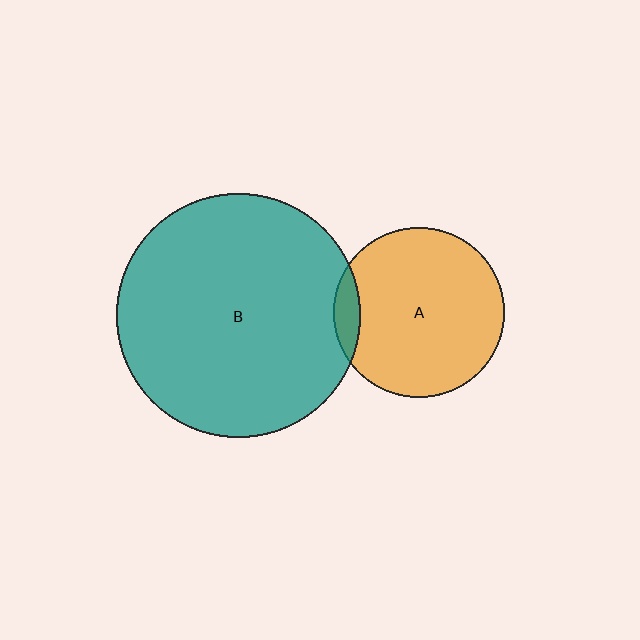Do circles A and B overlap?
Yes.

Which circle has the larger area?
Circle B (teal).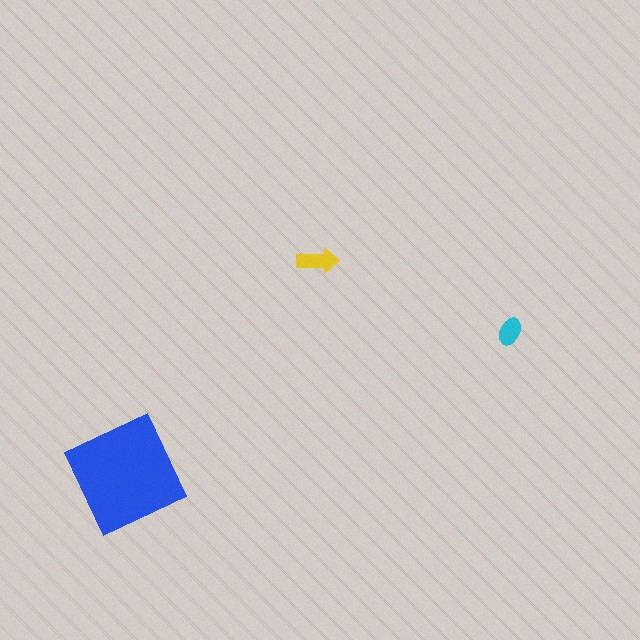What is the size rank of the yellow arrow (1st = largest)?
2nd.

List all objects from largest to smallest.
The blue square, the yellow arrow, the cyan ellipse.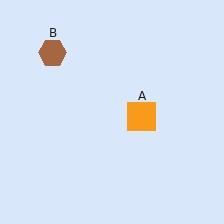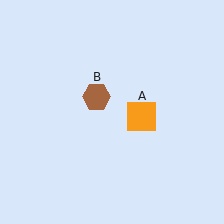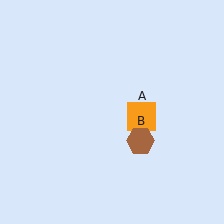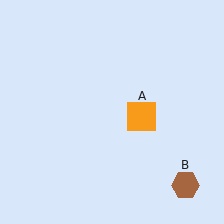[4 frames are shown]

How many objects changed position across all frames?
1 object changed position: brown hexagon (object B).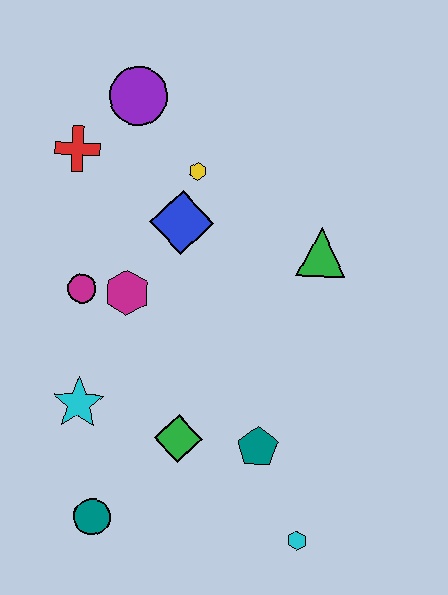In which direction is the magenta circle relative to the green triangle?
The magenta circle is to the left of the green triangle.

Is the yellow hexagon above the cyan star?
Yes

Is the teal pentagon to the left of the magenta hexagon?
No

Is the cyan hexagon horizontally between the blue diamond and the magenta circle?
No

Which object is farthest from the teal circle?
The purple circle is farthest from the teal circle.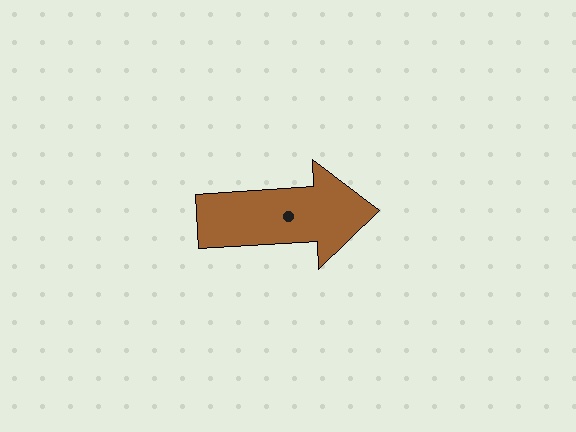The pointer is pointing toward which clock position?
Roughly 3 o'clock.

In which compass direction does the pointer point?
East.